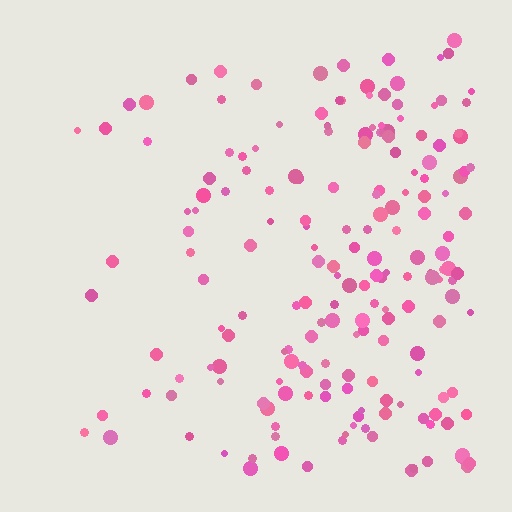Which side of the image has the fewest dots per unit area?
The left.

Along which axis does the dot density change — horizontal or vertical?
Horizontal.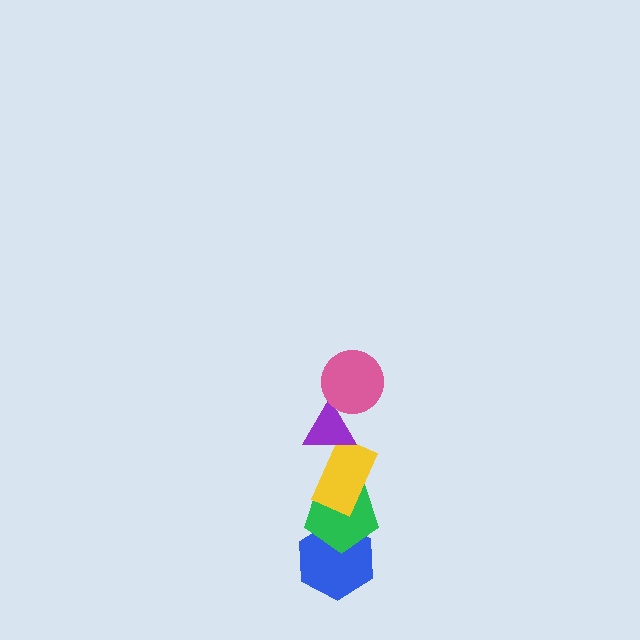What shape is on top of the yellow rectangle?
The purple triangle is on top of the yellow rectangle.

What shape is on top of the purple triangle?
The pink circle is on top of the purple triangle.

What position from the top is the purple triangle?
The purple triangle is 2nd from the top.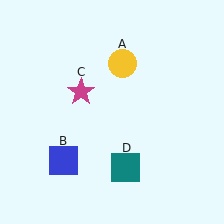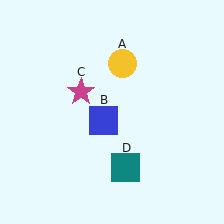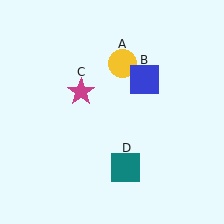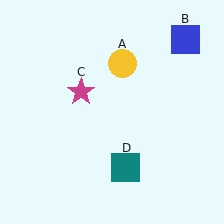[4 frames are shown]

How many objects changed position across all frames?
1 object changed position: blue square (object B).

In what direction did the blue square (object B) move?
The blue square (object B) moved up and to the right.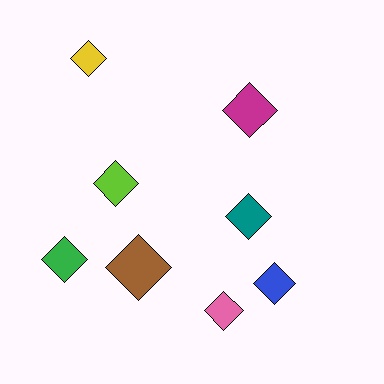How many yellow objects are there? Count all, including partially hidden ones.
There is 1 yellow object.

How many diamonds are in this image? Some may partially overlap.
There are 8 diamonds.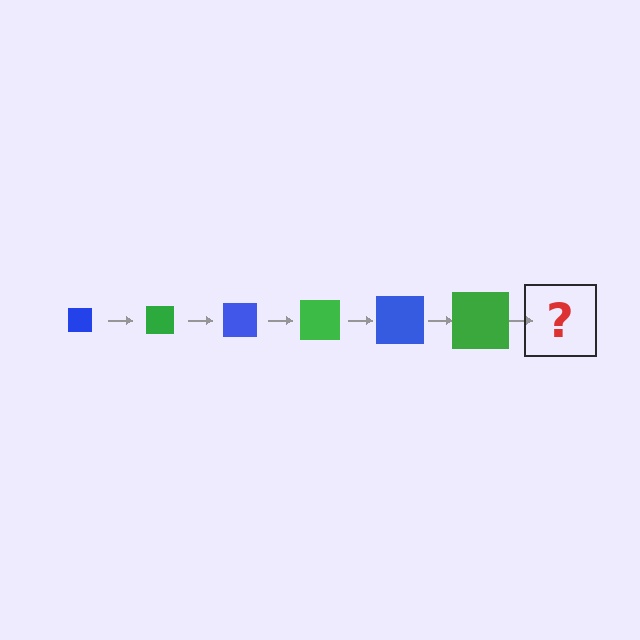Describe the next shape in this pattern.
It should be a blue square, larger than the previous one.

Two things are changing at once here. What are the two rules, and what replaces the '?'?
The two rules are that the square grows larger each step and the color cycles through blue and green. The '?' should be a blue square, larger than the previous one.